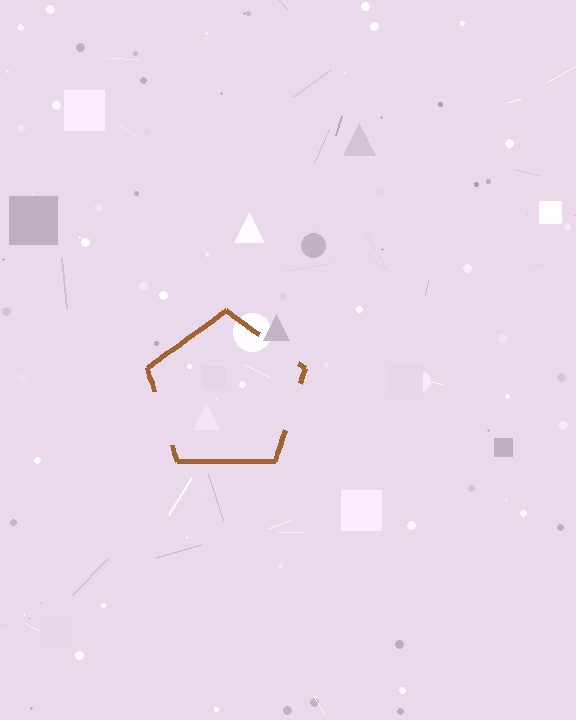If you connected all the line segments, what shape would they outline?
They would outline a pentagon.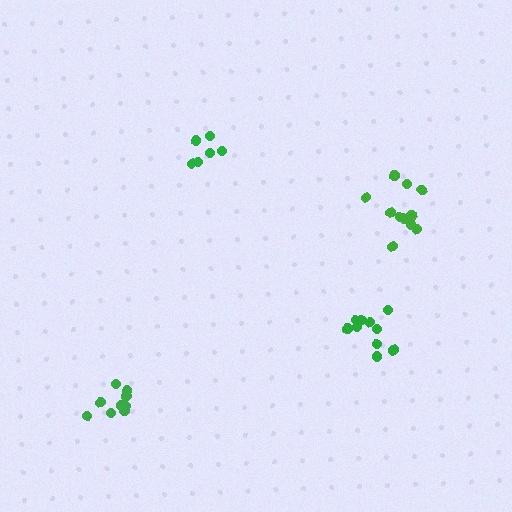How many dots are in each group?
Group 1: 10 dots, Group 2: 6 dots, Group 3: 10 dots, Group 4: 12 dots (38 total).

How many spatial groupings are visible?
There are 4 spatial groupings.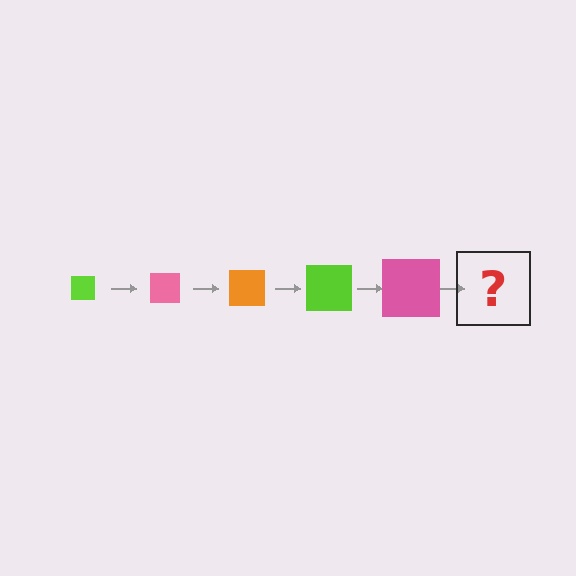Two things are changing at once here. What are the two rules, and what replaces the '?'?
The two rules are that the square grows larger each step and the color cycles through lime, pink, and orange. The '?' should be an orange square, larger than the previous one.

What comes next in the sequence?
The next element should be an orange square, larger than the previous one.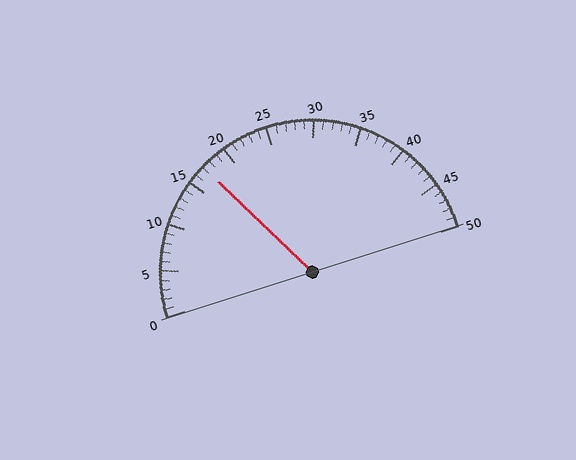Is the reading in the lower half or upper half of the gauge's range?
The reading is in the lower half of the range (0 to 50).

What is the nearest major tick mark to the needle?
The nearest major tick mark is 15.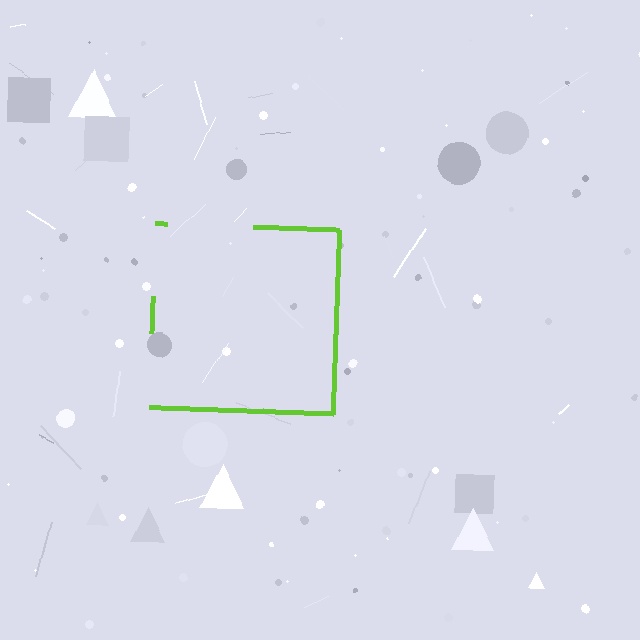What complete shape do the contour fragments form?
The contour fragments form a square.